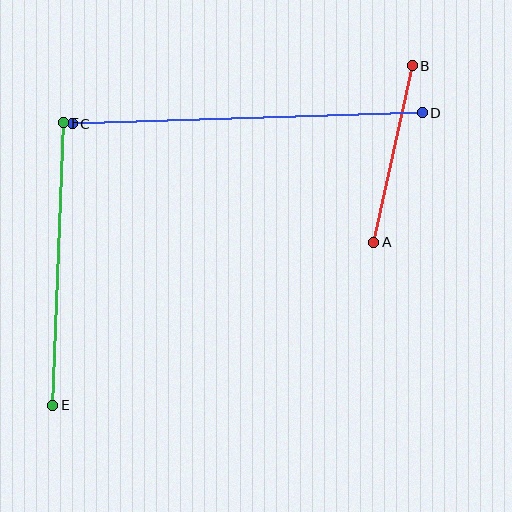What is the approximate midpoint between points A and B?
The midpoint is at approximately (393, 154) pixels.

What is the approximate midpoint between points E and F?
The midpoint is at approximately (58, 264) pixels.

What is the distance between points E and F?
The distance is approximately 283 pixels.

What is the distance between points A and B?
The distance is approximately 181 pixels.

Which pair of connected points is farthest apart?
Points C and D are farthest apart.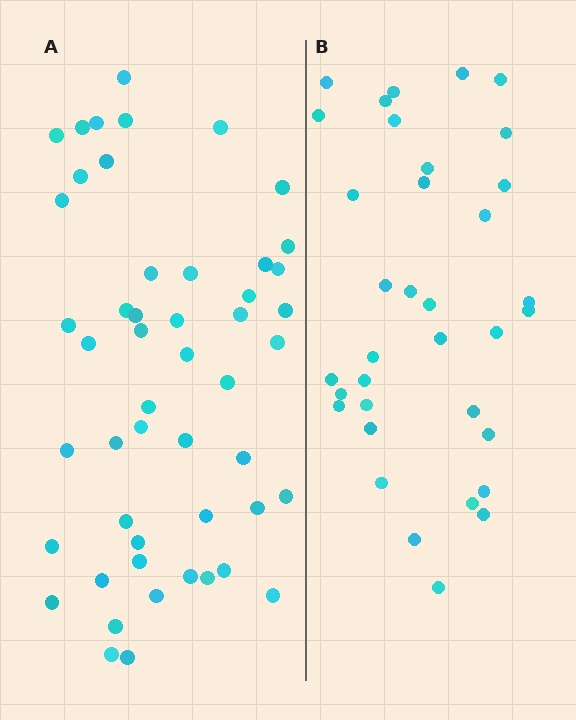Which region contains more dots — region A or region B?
Region A (the left region) has more dots.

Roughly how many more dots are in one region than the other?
Region A has approximately 15 more dots than region B.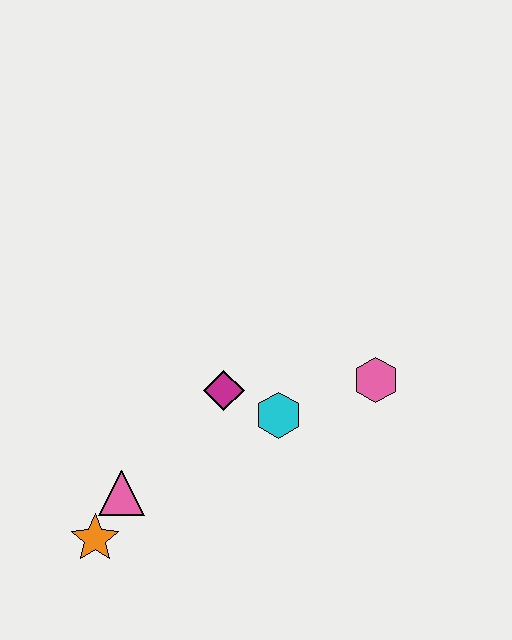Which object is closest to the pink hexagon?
The cyan hexagon is closest to the pink hexagon.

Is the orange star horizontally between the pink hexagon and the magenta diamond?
No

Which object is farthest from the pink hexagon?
The orange star is farthest from the pink hexagon.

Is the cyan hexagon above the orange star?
Yes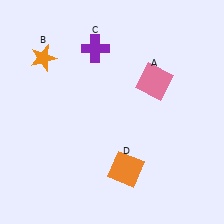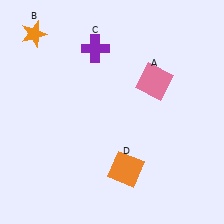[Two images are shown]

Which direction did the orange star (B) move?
The orange star (B) moved up.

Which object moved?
The orange star (B) moved up.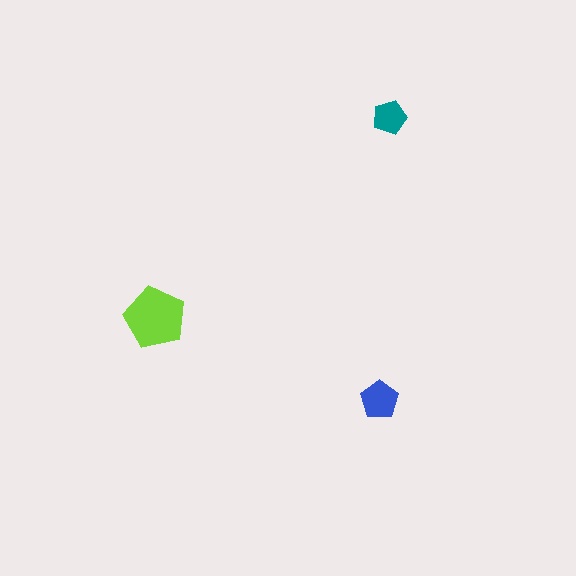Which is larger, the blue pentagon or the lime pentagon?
The lime one.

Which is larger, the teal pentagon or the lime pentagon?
The lime one.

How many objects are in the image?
There are 3 objects in the image.